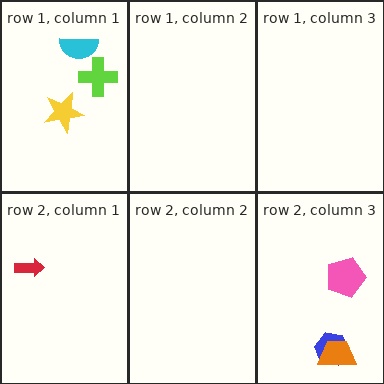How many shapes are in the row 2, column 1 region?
1.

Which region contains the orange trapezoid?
The row 2, column 3 region.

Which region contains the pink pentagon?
The row 2, column 3 region.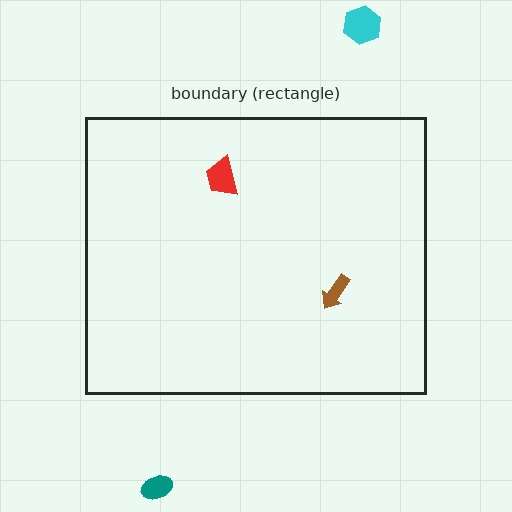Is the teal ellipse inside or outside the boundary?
Outside.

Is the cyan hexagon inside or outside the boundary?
Outside.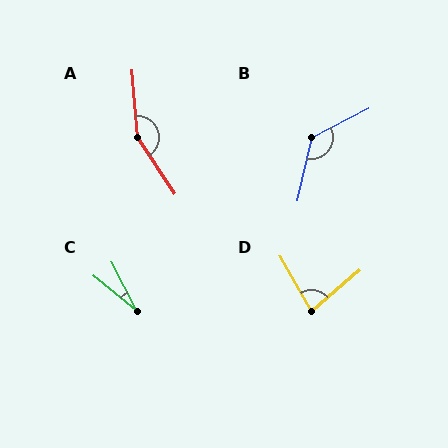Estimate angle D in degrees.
Approximately 79 degrees.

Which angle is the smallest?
C, at approximately 24 degrees.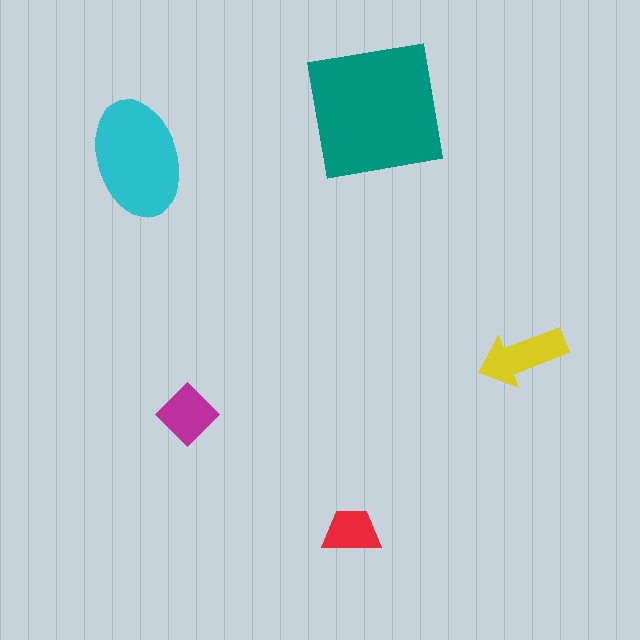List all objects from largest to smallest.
The teal square, the cyan ellipse, the yellow arrow, the magenta diamond, the red trapezoid.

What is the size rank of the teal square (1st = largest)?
1st.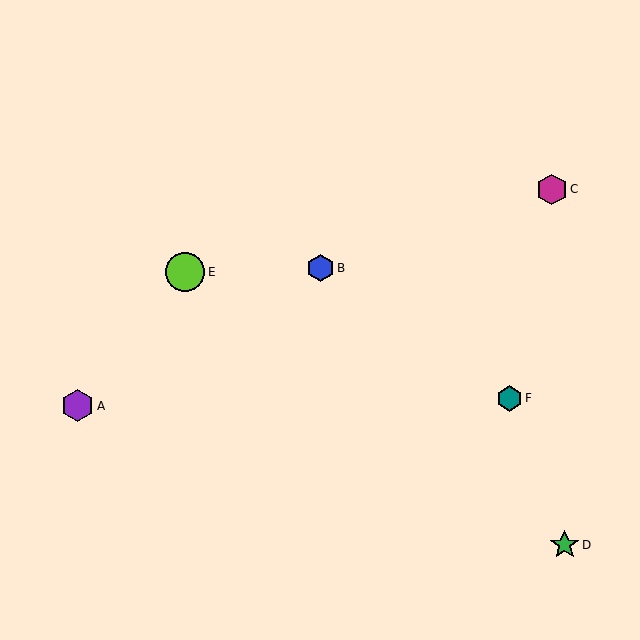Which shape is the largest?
The lime circle (labeled E) is the largest.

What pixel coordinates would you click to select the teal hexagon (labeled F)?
Click at (509, 398) to select the teal hexagon F.